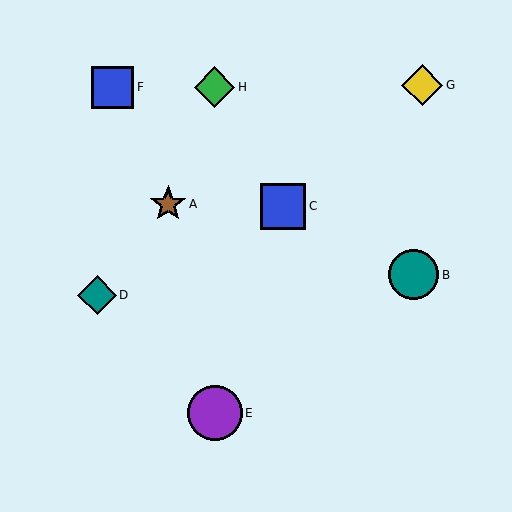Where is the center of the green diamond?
The center of the green diamond is at (215, 87).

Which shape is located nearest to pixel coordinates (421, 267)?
The teal circle (labeled B) at (414, 275) is nearest to that location.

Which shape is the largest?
The purple circle (labeled E) is the largest.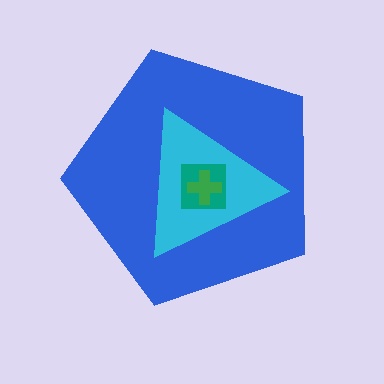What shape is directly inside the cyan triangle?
The teal square.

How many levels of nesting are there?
4.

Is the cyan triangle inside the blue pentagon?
Yes.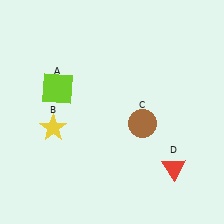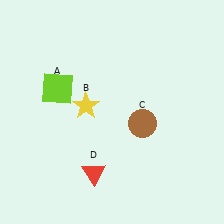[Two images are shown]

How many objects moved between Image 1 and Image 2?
2 objects moved between the two images.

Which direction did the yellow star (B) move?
The yellow star (B) moved right.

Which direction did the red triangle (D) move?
The red triangle (D) moved left.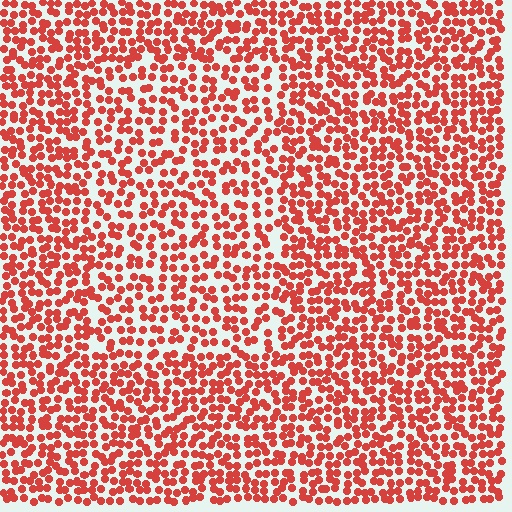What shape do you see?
I see a rectangle.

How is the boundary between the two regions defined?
The boundary is defined by a change in element density (approximately 1.4x ratio). All elements are the same color, size, and shape.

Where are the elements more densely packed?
The elements are more densely packed outside the rectangle boundary.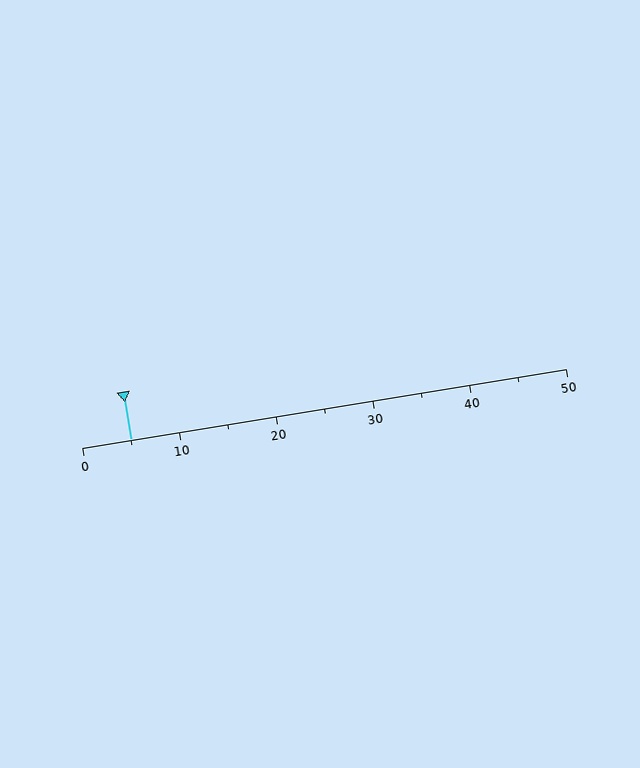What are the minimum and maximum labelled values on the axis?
The axis runs from 0 to 50.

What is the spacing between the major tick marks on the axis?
The major ticks are spaced 10 apart.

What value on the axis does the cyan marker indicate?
The marker indicates approximately 5.